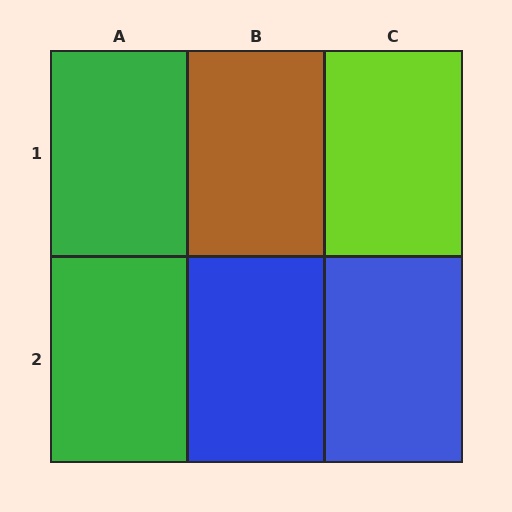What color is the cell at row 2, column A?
Green.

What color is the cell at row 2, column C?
Blue.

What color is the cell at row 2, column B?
Blue.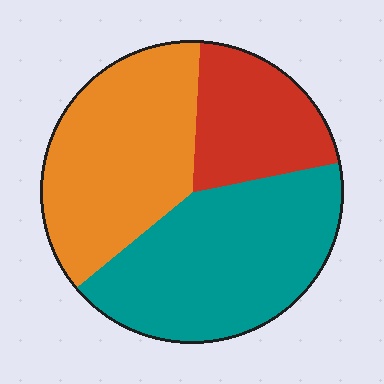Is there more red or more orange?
Orange.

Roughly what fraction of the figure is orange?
Orange takes up between a third and a half of the figure.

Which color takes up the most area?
Teal, at roughly 40%.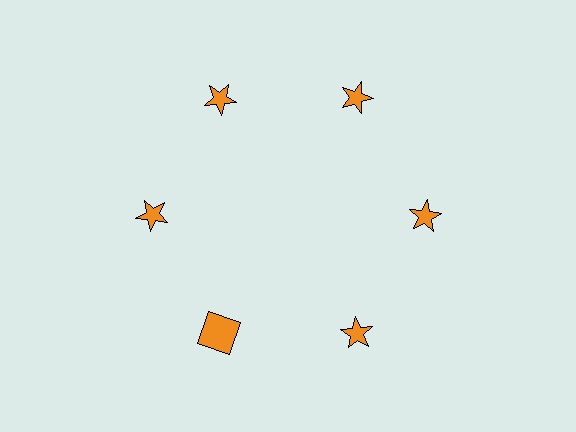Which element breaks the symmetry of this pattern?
The orange square at roughly the 7 o'clock position breaks the symmetry. All other shapes are orange stars.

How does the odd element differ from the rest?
It has a different shape: square instead of star.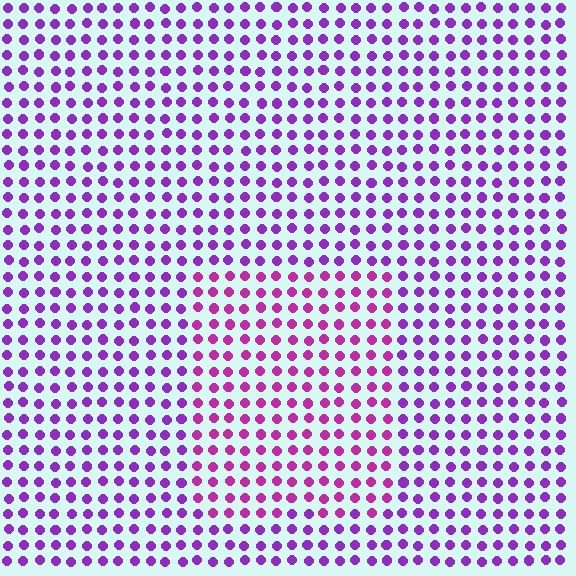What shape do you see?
I see a rectangle.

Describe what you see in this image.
The image is filled with small purple elements in a uniform arrangement. A rectangle-shaped region is visible where the elements are tinted to a slightly different hue, forming a subtle color boundary.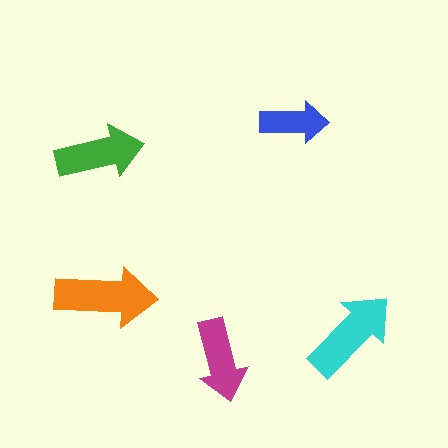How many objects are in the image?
There are 5 objects in the image.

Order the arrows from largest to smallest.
the orange one, the cyan one, the green one, the magenta one, the blue one.